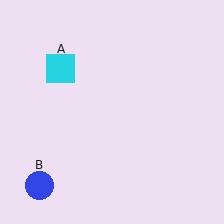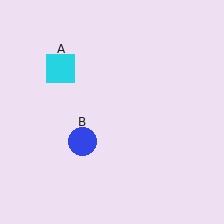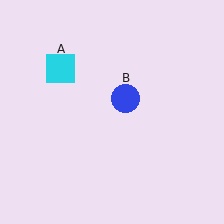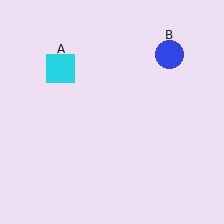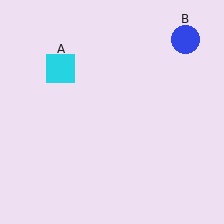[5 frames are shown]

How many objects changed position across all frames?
1 object changed position: blue circle (object B).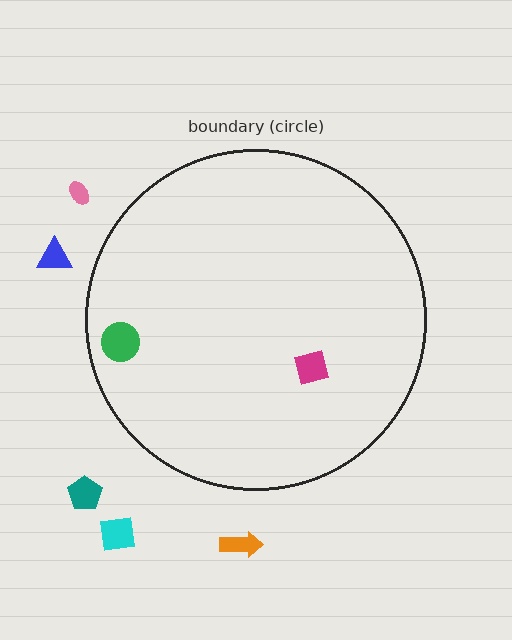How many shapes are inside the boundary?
2 inside, 5 outside.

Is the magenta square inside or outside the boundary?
Inside.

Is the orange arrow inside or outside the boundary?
Outside.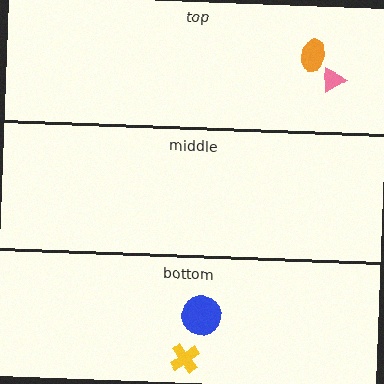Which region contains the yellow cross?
The bottom region.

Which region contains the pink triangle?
The top region.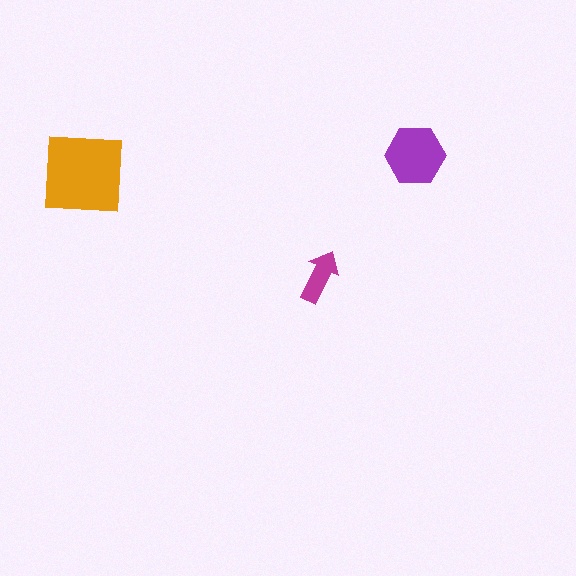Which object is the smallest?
The magenta arrow.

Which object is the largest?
The orange square.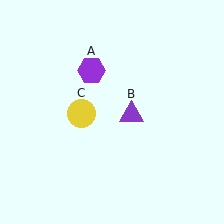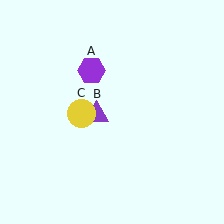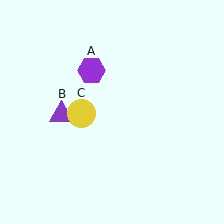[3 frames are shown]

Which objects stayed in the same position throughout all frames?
Purple hexagon (object A) and yellow circle (object C) remained stationary.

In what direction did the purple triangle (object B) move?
The purple triangle (object B) moved left.